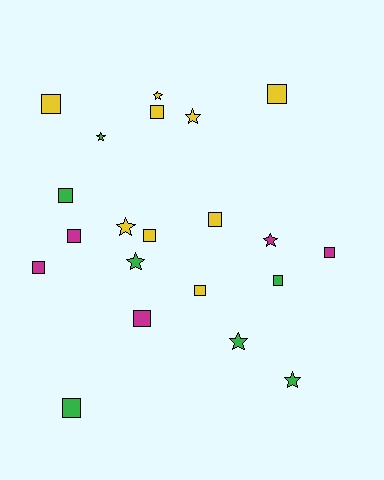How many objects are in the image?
There are 21 objects.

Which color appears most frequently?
Yellow, with 9 objects.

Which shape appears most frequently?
Square, with 13 objects.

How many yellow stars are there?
There are 3 yellow stars.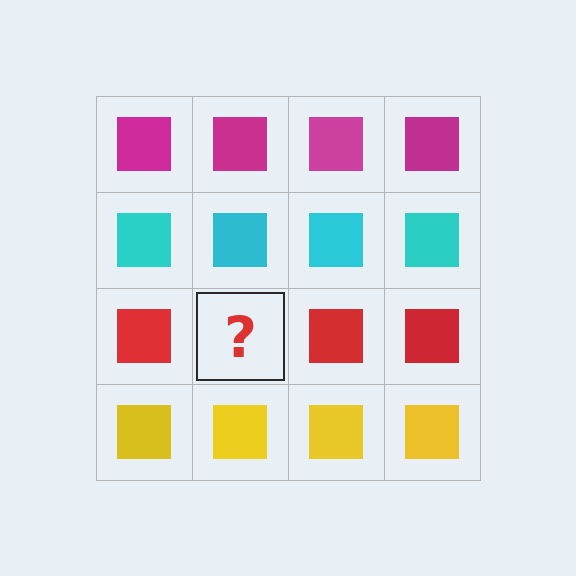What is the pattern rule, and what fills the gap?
The rule is that each row has a consistent color. The gap should be filled with a red square.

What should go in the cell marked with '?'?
The missing cell should contain a red square.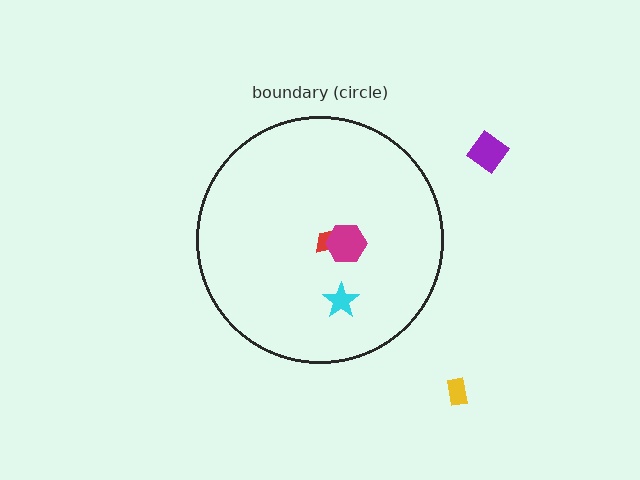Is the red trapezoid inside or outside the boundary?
Inside.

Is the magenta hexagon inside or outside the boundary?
Inside.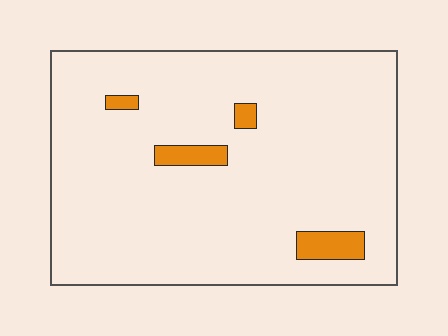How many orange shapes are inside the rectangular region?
4.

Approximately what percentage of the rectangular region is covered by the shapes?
Approximately 5%.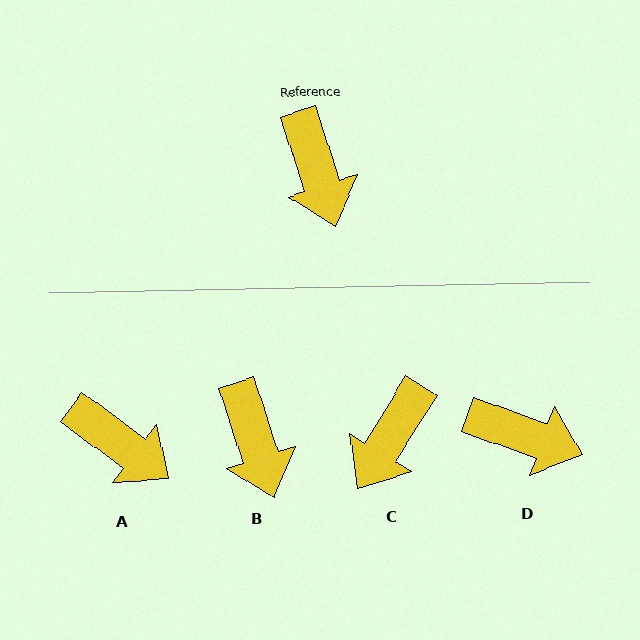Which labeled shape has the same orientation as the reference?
B.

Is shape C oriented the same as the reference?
No, it is off by about 50 degrees.